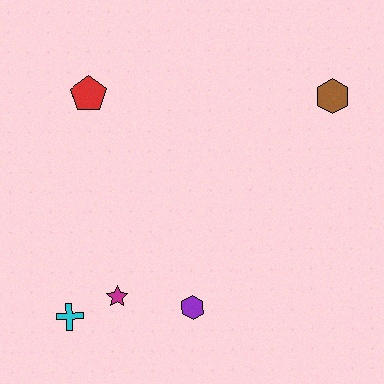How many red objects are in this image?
There is 1 red object.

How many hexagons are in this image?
There are 2 hexagons.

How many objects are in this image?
There are 5 objects.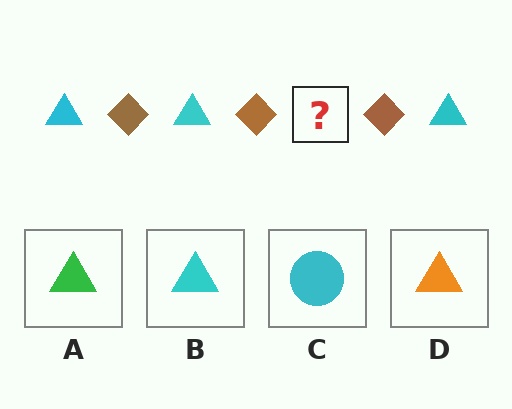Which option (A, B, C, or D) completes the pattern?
B.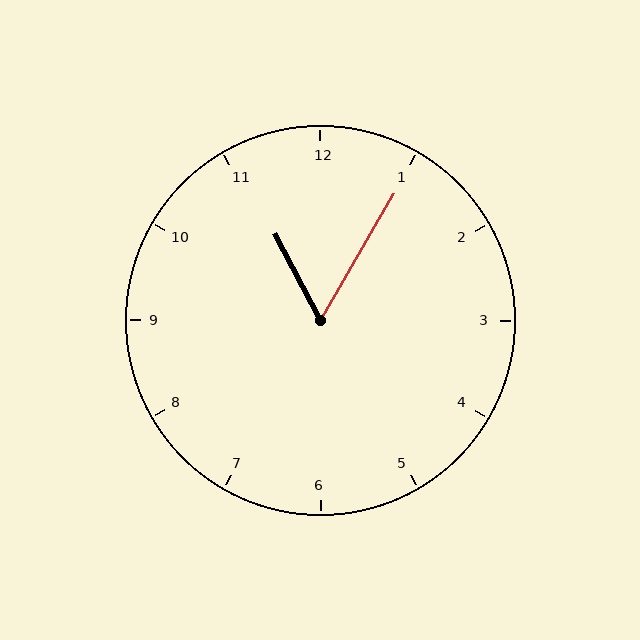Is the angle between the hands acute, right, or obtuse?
It is acute.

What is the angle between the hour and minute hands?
Approximately 58 degrees.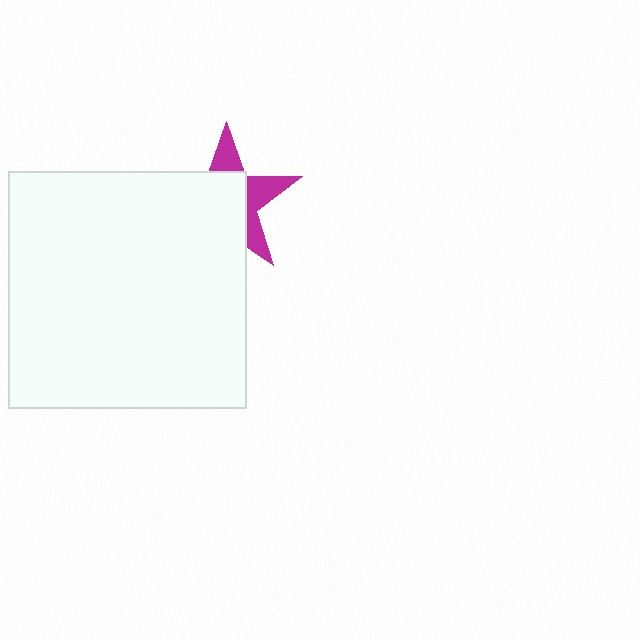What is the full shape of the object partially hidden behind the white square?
The partially hidden object is a magenta star.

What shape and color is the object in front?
The object in front is a white square.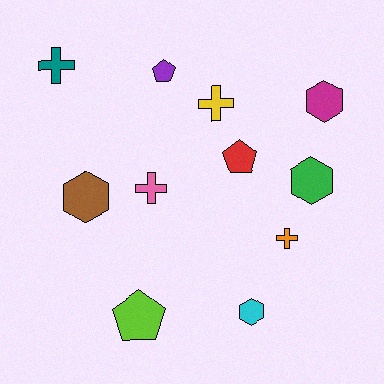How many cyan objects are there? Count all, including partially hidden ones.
There is 1 cyan object.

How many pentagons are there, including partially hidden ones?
There are 3 pentagons.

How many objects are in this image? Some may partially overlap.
There are 11 objects.